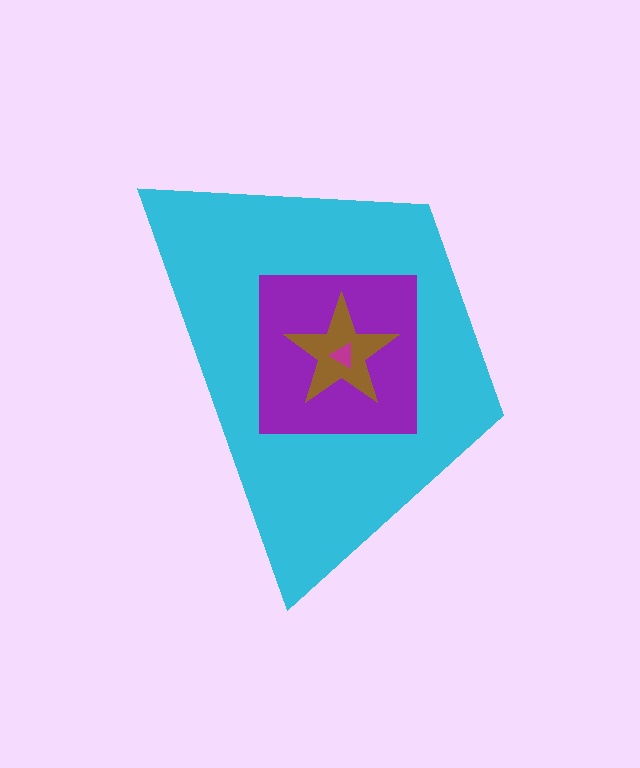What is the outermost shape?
The cyan trapezoid.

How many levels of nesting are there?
4.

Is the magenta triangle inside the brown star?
Yes.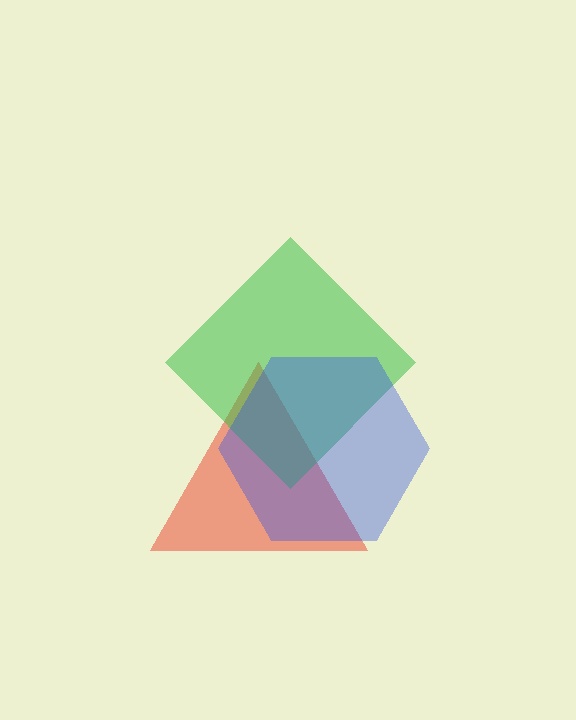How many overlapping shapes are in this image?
There are 3 overlapping shapes in the image.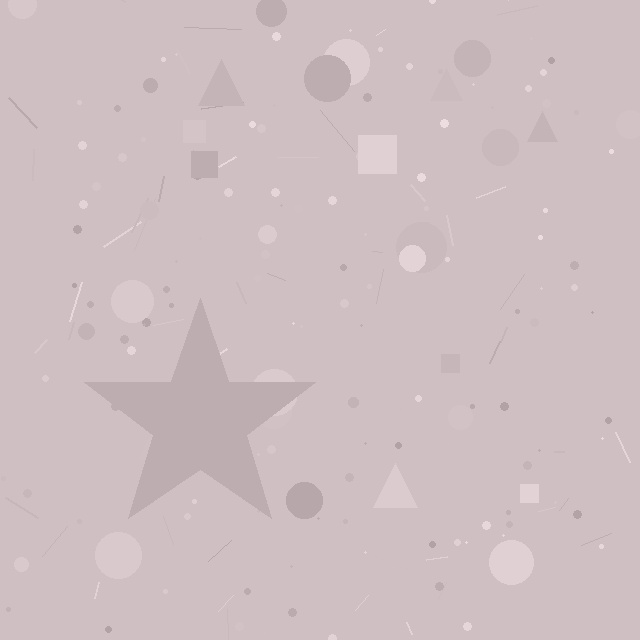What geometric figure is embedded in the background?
A star is embedded in the background.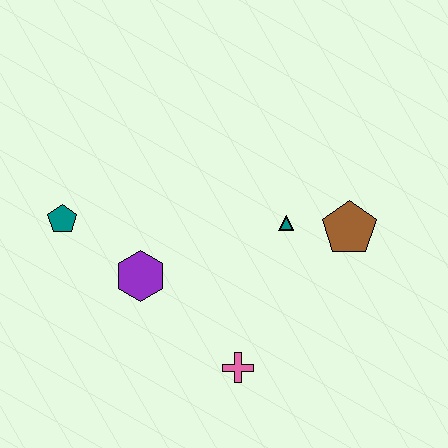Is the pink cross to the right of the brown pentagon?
No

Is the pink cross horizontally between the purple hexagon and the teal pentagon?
No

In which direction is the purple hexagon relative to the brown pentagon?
The purple hexagon is to the left of the brown pentagon.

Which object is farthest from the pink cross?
The teal pentagon is farthest from the pink cross.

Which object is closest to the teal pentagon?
The purple hexagon is closest to the teal pentagon.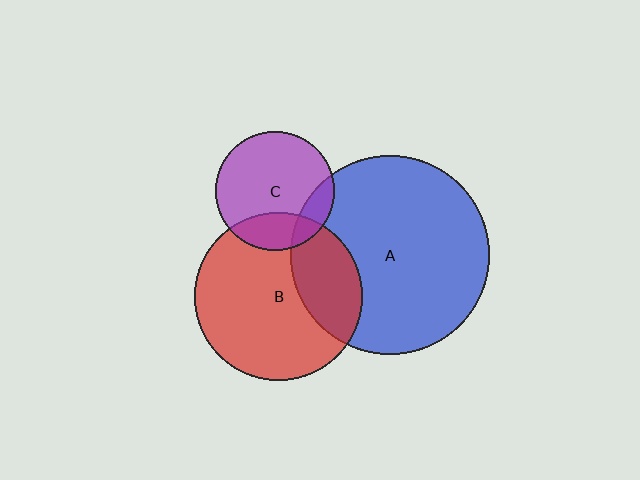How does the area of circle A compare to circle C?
Approximately 2.8 times.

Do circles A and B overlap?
Yes.